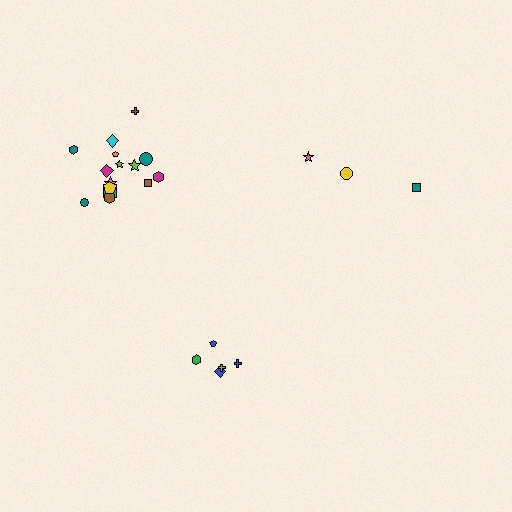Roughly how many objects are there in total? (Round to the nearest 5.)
Roughly 25 objects in total.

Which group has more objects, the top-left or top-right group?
The top-left group.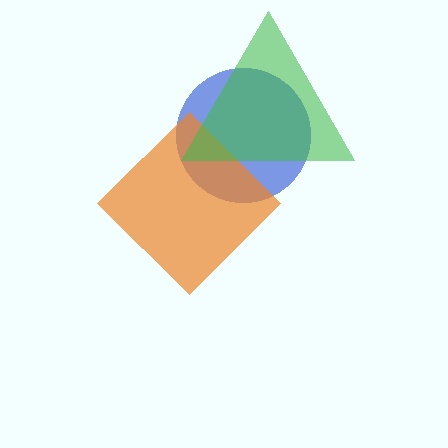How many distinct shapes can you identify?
There are 3 distinct shapes: a blue circle, an orange diamond, a green triangle.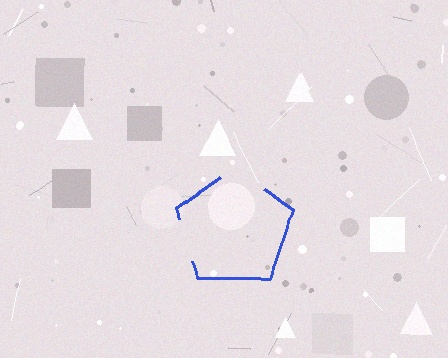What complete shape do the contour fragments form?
The contour fragments form a pentagon.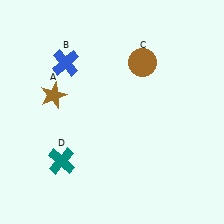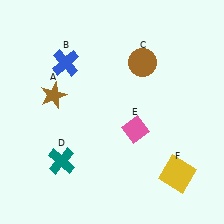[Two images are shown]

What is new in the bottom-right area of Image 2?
A yellow square (F) was added in the bottom-right area of Image 2.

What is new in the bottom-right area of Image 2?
A pink diamond (E) was added in the bottom-right area of Image 2.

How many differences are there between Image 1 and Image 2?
There are 2 differences between the two images.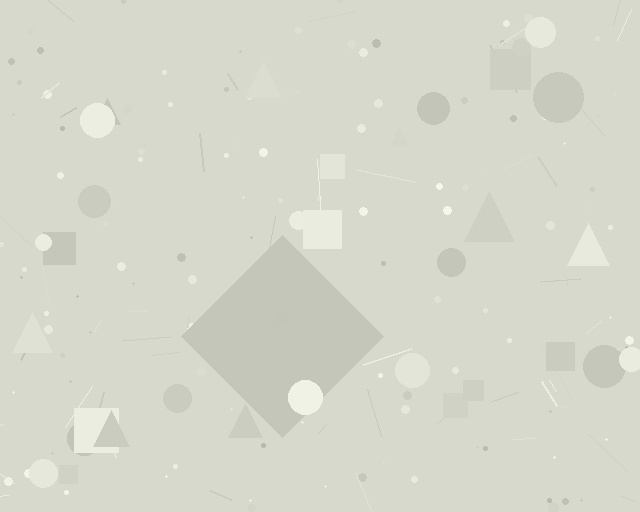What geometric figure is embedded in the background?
A diamond is embedded in the background.